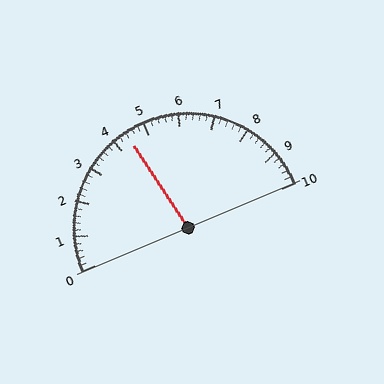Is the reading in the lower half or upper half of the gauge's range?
The reading is in the lower half of the range (0 to 10).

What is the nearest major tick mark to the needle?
The nearest major tick mark is 4.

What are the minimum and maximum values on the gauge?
The gauge ranges from 0 to 10.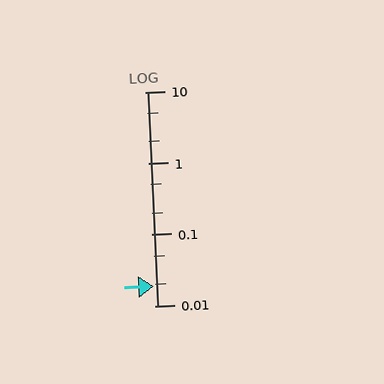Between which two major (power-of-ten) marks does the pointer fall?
The pointer is between 0.01 and 0.1.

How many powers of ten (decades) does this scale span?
The scale spans 3 decades, from 0.01 to 10.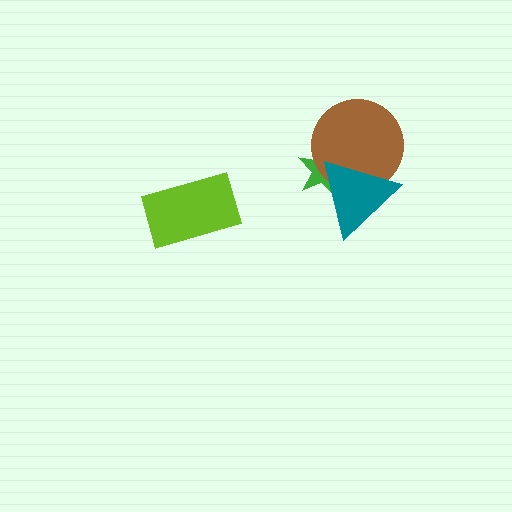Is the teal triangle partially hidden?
No, no other shape covers it.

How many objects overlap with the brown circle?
2 objects overlap with the brown circle.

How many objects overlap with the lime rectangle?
0 objects overlap with the lime rectangle.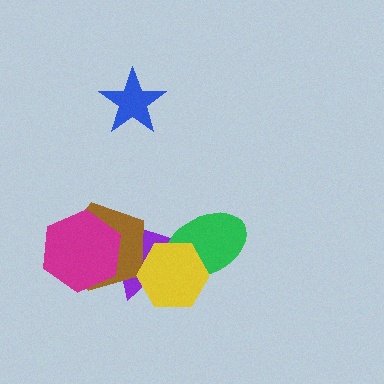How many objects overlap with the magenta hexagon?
2 objects overlap with the magenta hexagon.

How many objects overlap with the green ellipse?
2 objects overlap with the green ellipse.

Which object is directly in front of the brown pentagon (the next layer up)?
The magenta hexagon is directly in front of the brown pentagon.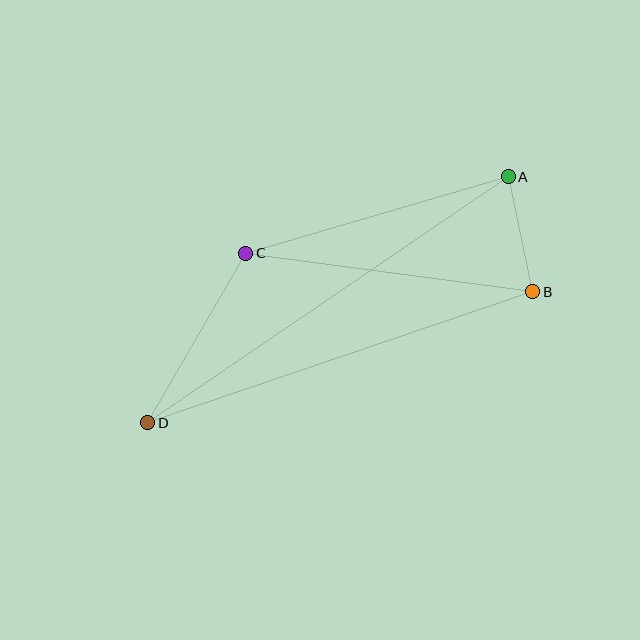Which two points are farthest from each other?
Points A and D are farthest from each other.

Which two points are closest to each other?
Points A and B are closest to each other.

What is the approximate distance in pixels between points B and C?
The distance between B and C is approximately 290 pixels.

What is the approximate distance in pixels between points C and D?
The distance between C and D is approximately 196 pixels.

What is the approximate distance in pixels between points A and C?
The distance between A and C is approximately 273 pixels.